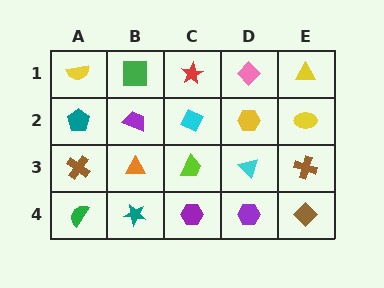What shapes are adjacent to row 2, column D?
A pink diamond (row 1, column D), a cyan triangle (row 3, column D), a cyan diamond (row 2, column C), a yellow ellipse (row 2, column E).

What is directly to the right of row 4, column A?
A teal star.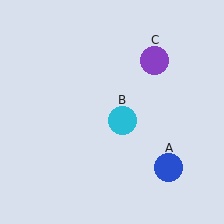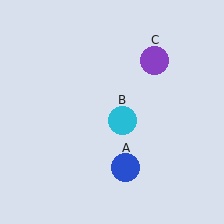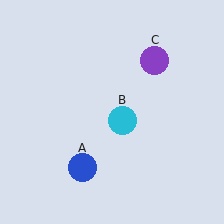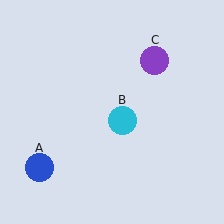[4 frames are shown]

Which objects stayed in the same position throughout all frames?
Cyan circle (object B) and purple circle (object C) remained stationary.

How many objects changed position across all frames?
1 object changed position: blue circle (object A).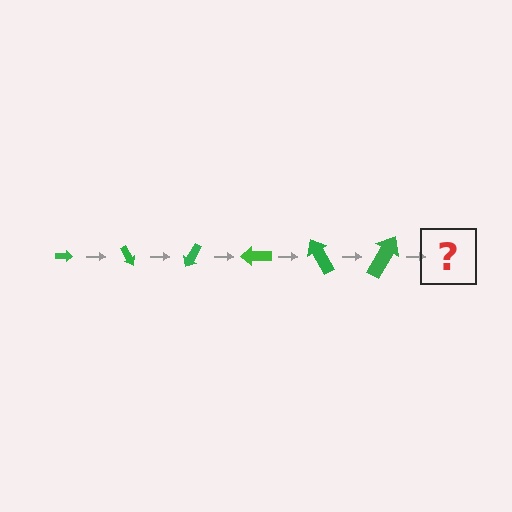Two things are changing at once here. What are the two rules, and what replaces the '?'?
The two rules are that the arrow grows larger each step and it rotates 60 degrees each step. The '?' should be an arrow, larger than the previous one and rotated 360 degrees from the start.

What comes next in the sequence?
The next element should be an arrow, larger than the previous one and rotated 360 degrees from the start.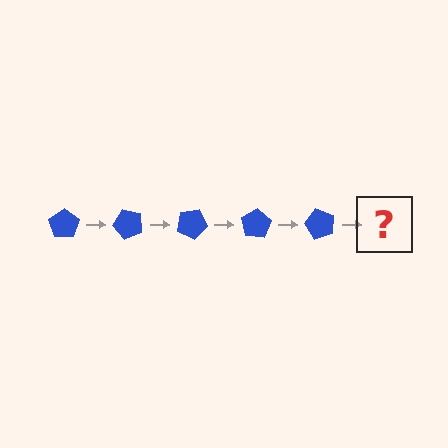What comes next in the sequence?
The next element should be a blue pentagon rotated 250 degrees.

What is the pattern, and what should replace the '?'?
The pattern is that the pentagon rotates 50 degrees each step. The '?' should be a blue pentagon rotated 250 degrees.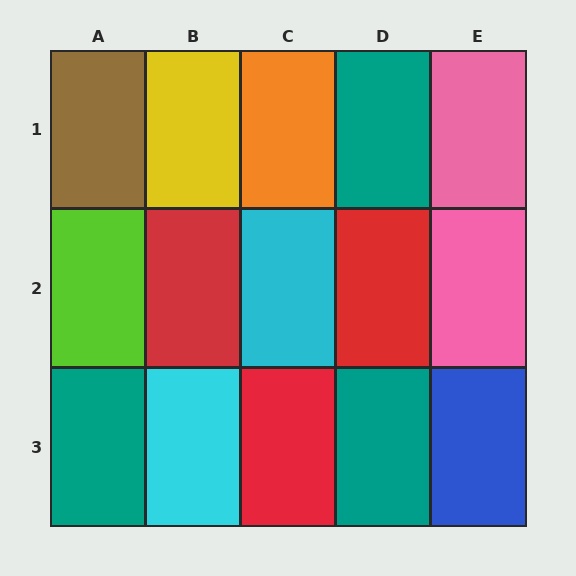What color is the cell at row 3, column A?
Teal.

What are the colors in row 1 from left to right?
Brown, yellow, orange, teal, pink.